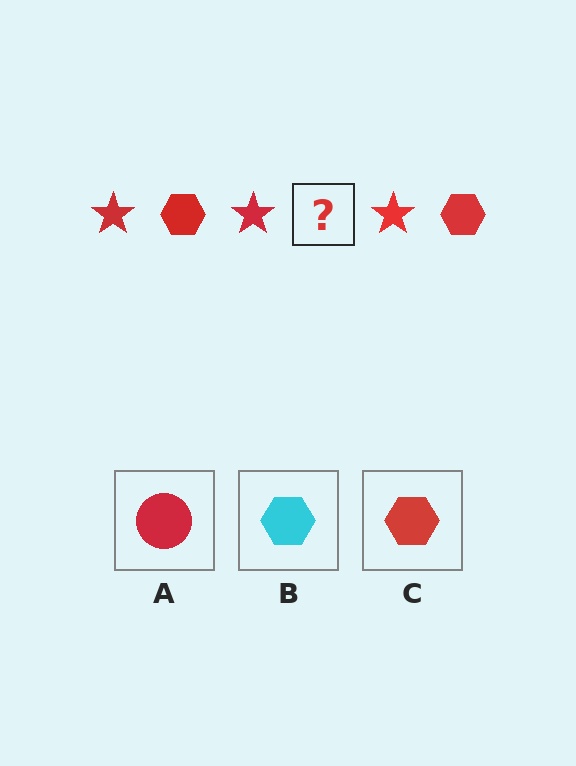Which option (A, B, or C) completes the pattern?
C.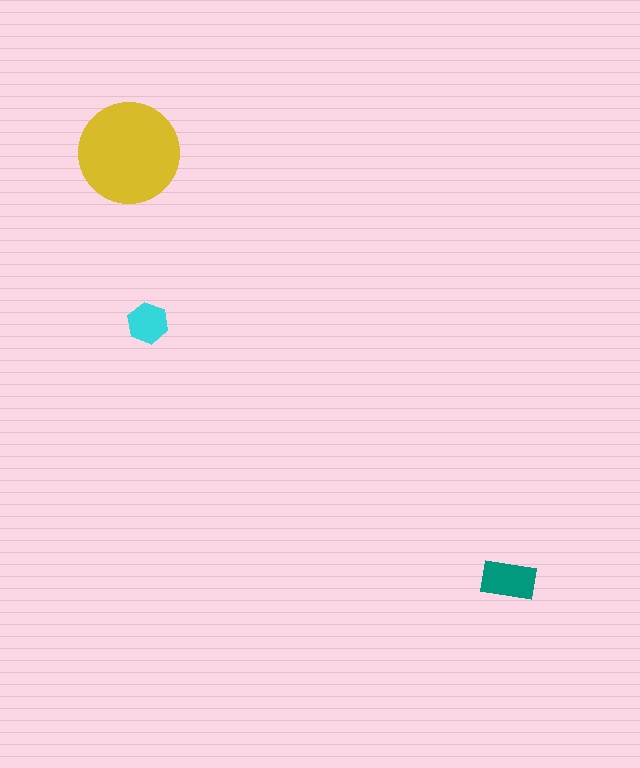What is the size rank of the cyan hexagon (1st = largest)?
3rd.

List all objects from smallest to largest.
The cyan hexagon, the teal rectangle, the yellow circle.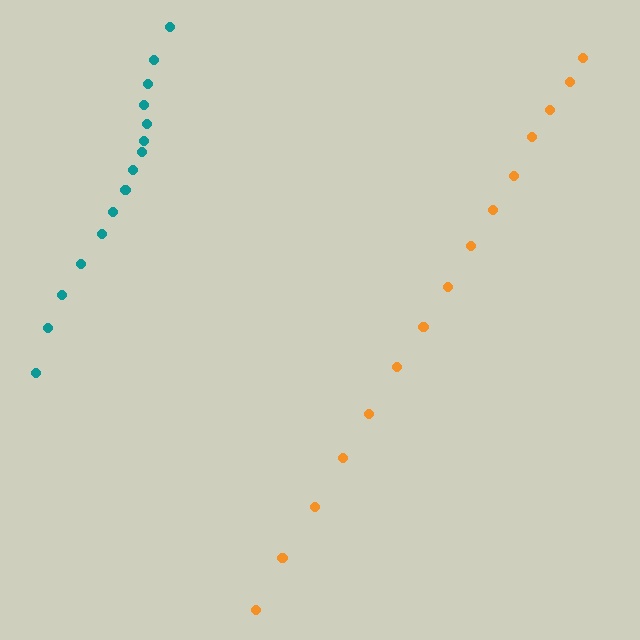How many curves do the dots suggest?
There are 2 distinct paths.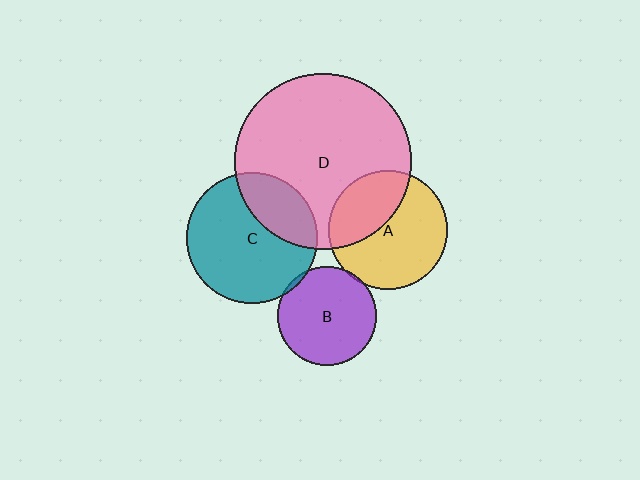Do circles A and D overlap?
Yes.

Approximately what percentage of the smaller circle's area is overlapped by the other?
Approximately 35%.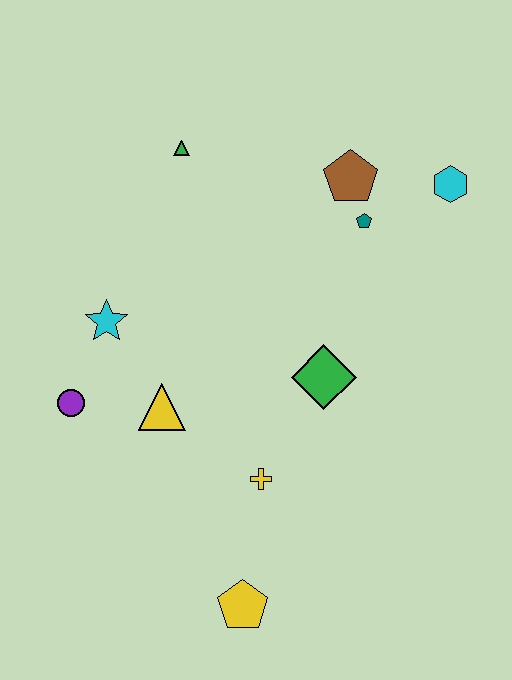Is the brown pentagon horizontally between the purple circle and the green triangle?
No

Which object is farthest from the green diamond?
The green triangle is farthest from the green diamond.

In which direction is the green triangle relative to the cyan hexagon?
The green triangle is to the left of the cyan hexagon.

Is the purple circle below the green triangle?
Yes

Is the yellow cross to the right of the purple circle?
Yes